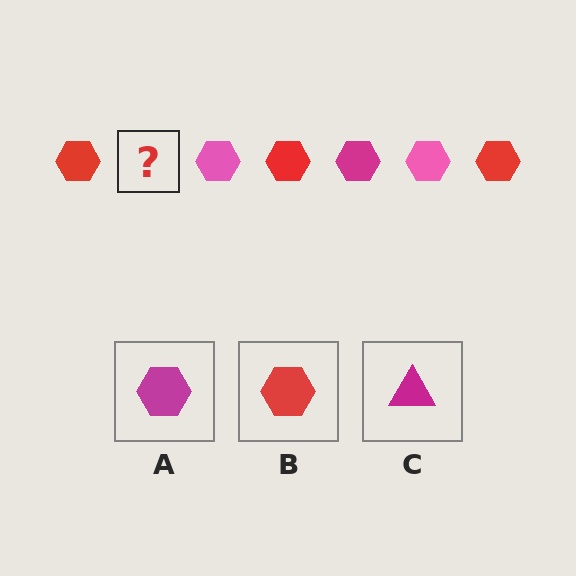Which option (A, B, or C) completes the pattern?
A.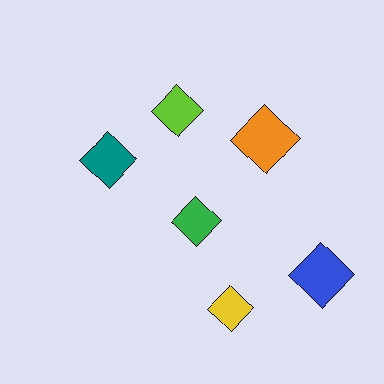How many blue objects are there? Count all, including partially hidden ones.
There is 1 blue object.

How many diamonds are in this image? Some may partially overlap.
There are 6 diamonds.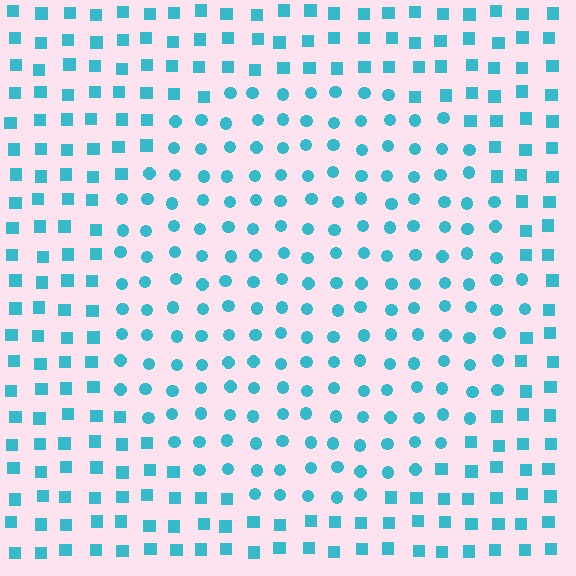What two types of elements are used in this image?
The image uses circles inside the circle region and squares outside it.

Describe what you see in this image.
The image is filled with small cyan elements arranged in a uniform grid. A circle-shaped region contains circles, while the surrounding area contains squares. The boundary is defined purely by the change in element shape.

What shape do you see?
I see a circle.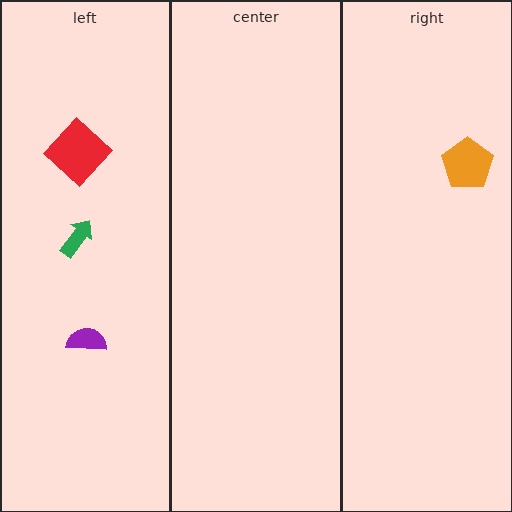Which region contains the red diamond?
The left region.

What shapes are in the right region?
The orange pentagon.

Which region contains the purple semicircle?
The left region.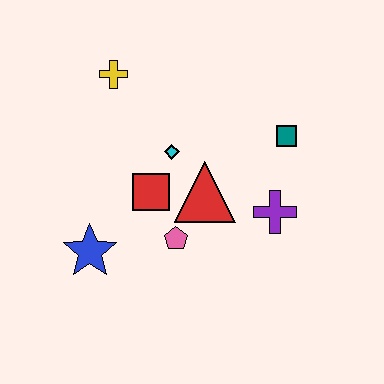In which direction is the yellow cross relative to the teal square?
The yellow cross is to the left of the teal square.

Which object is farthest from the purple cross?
The yellow cross is farthest from the purple cross.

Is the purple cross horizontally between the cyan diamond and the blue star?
No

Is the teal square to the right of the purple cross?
Yes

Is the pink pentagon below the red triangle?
Yes